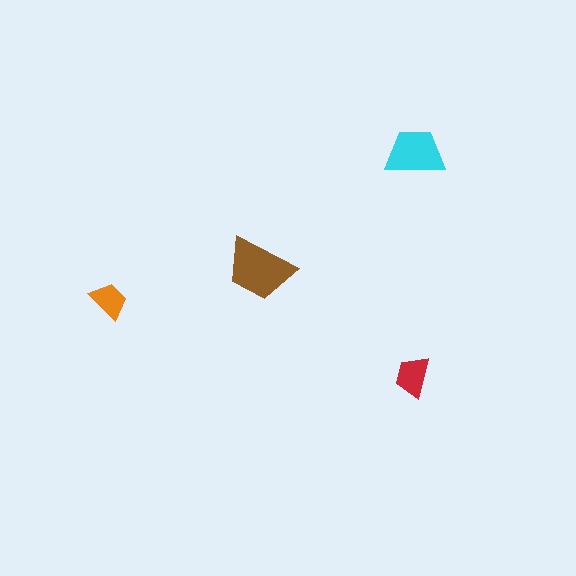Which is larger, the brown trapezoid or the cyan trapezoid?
The brown one.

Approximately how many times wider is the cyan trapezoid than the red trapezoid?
About 1.5 times wider.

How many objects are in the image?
There are 4 objects in the image.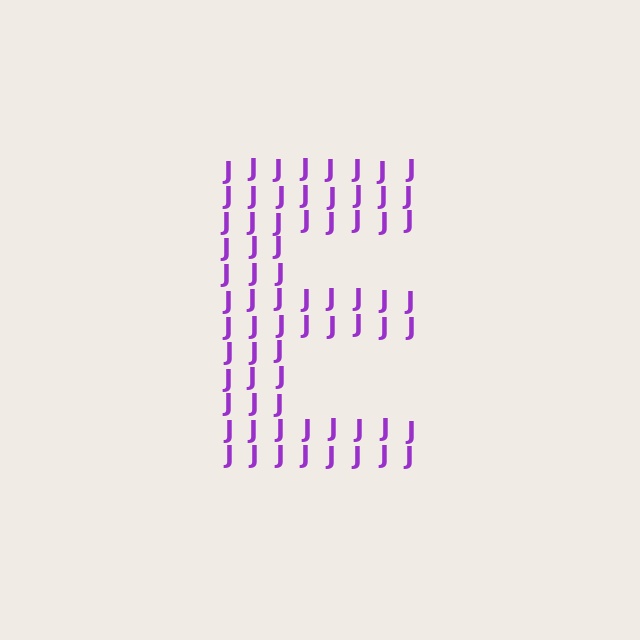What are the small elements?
The small elements are letter J's.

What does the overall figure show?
The overall figure shows the letter E.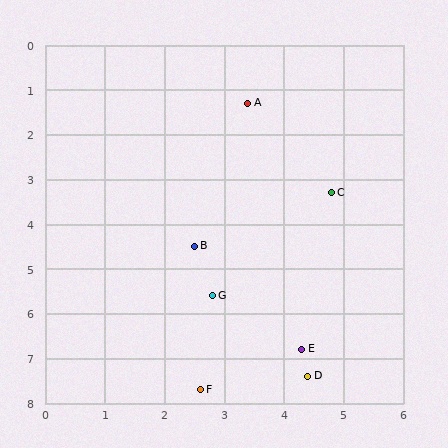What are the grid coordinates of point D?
Point D is at approximately (4.4, 7.4).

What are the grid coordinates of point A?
Point A is at approximately (3.4, 1.3).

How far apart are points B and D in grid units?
Points B and D are about 3.5 grid units apart.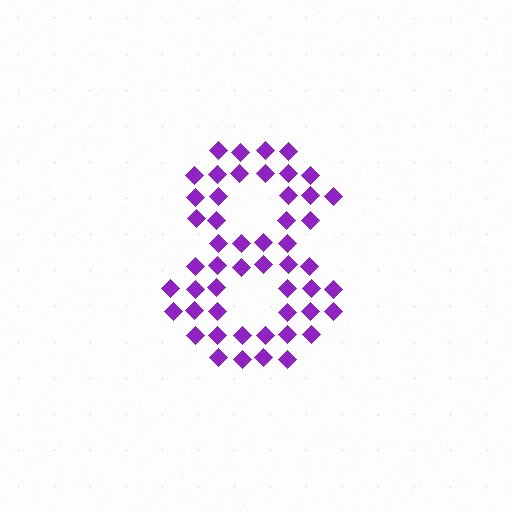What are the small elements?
The small elements are diamonds.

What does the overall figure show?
The overall figure shows the digit 8.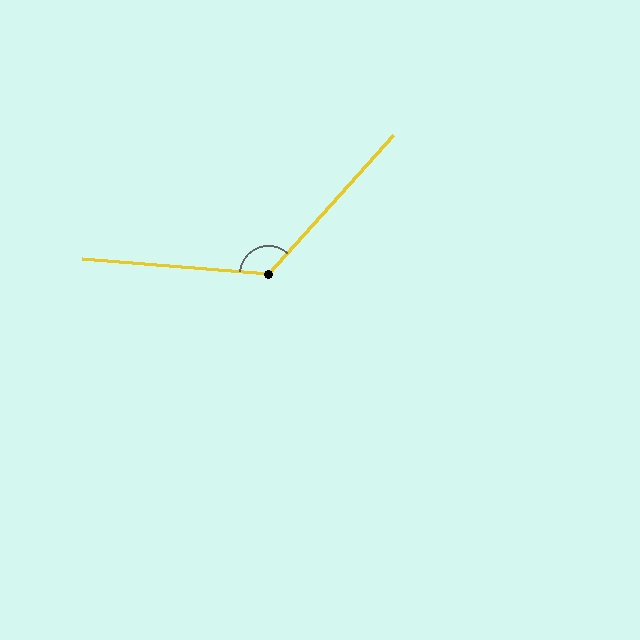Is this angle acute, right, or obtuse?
It is obtuse.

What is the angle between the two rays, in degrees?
Approximately 127 degrees.